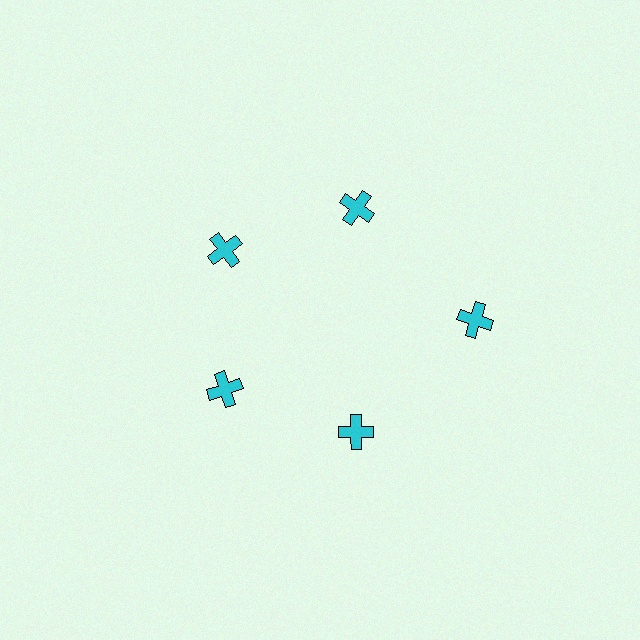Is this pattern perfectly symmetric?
No. The 5 cyan crosses are arranged in a ring, but one element near the 3 o'clock position is pushed outward from the center, breaking the 5-fold rotational symmetry.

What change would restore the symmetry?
The symmetry would be restored by moving it inward, back onto the ring so that all 5 crosses sit at equal angles and equal distance from the center.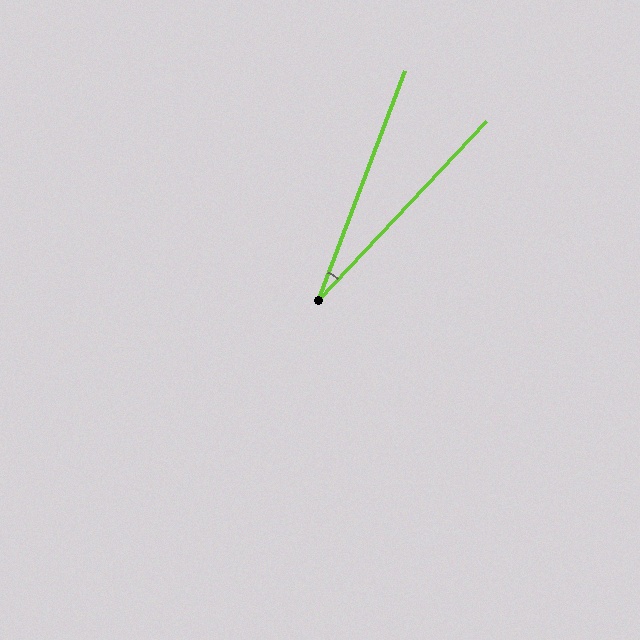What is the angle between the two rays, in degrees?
Approximately 23 degrees.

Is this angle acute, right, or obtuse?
It is acute.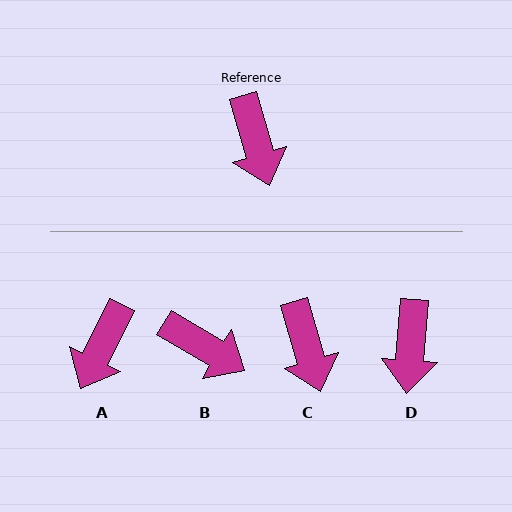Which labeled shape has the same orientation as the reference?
C.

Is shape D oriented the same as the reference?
No, it is off by about 21 degrees.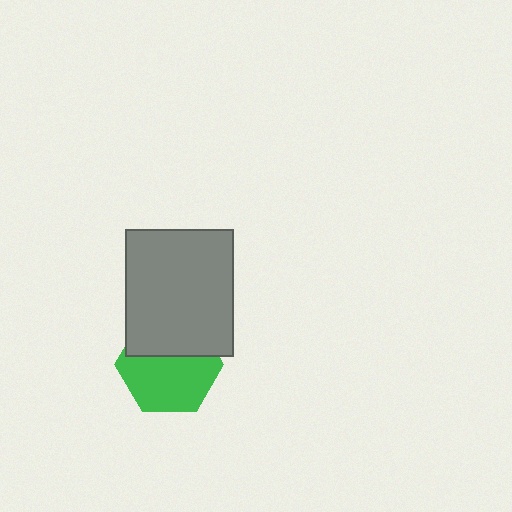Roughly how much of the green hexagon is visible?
About half of it is visible (roughly 60%).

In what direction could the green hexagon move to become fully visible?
The green hexagon could move down. That would shift it out from behind the gray rectangle entirely.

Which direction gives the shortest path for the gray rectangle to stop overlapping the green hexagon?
Moving up gives the shortest separation.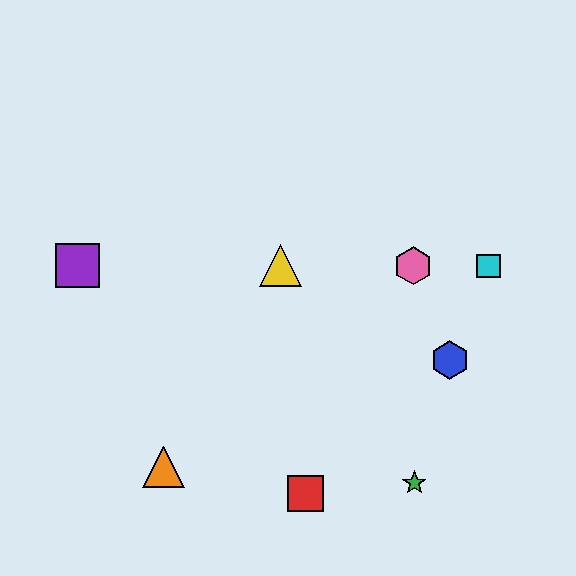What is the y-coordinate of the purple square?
The purple square is at y≈266.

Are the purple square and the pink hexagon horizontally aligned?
Yes, both are at y≈266.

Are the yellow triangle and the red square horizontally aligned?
No, the yellow triangle is at y≈266 and the red square is at y≈493.